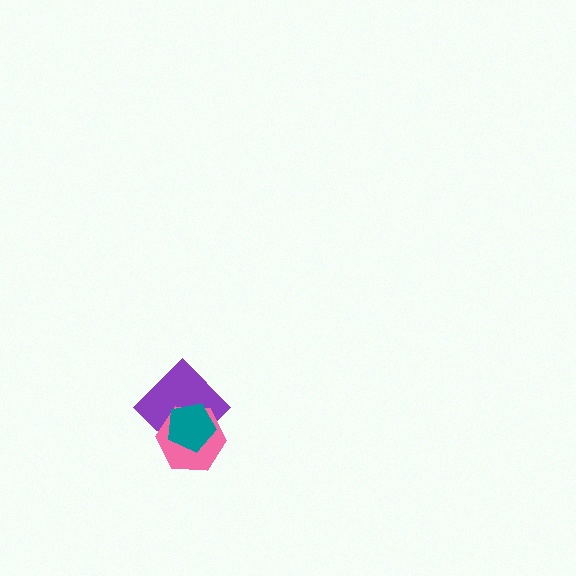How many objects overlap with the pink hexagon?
2 objects overlap with the pink hexagon.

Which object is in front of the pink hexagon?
The teal pentagon is in front of the pink hexagon.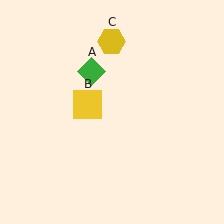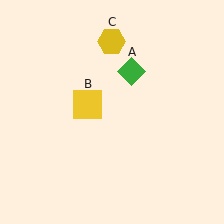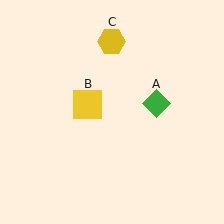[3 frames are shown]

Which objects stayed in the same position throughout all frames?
Yellow square (object B) and yellow hexagon (object C) remained stationary.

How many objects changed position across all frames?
1 object changed position: green diamond (object A).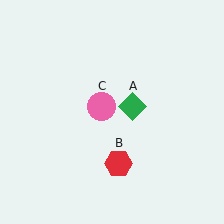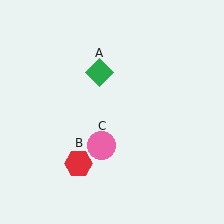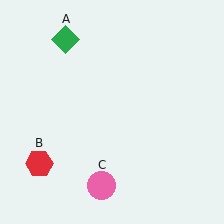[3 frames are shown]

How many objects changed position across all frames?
3 objects changed position: green diamond (object A), red hexagon (object B), pink circle (object C).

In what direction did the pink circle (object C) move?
The pink circle (object C) moved down.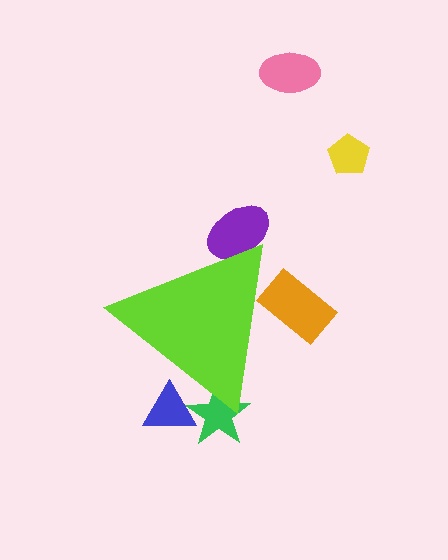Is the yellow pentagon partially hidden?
No, the yellow pentagon is fully visible.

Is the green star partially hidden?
Yes, the green star is partially hidden behind the lime triangle.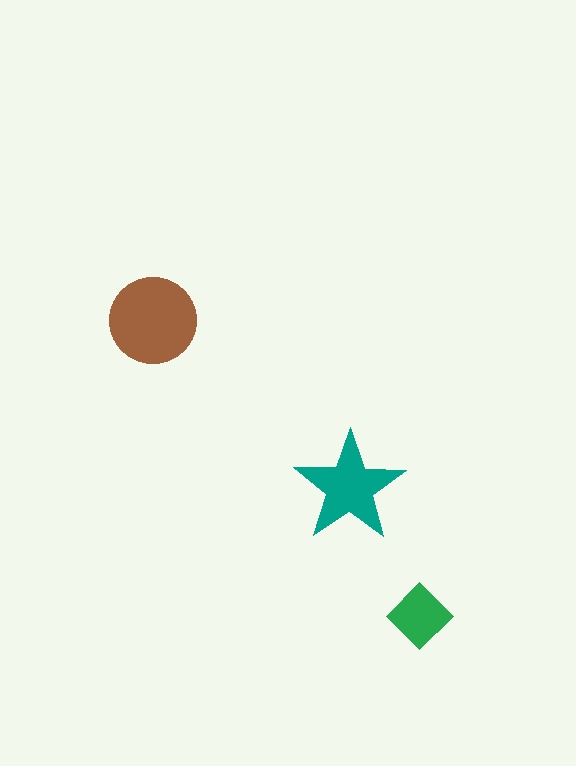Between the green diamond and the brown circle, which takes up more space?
The brown circle.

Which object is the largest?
The brown circle.